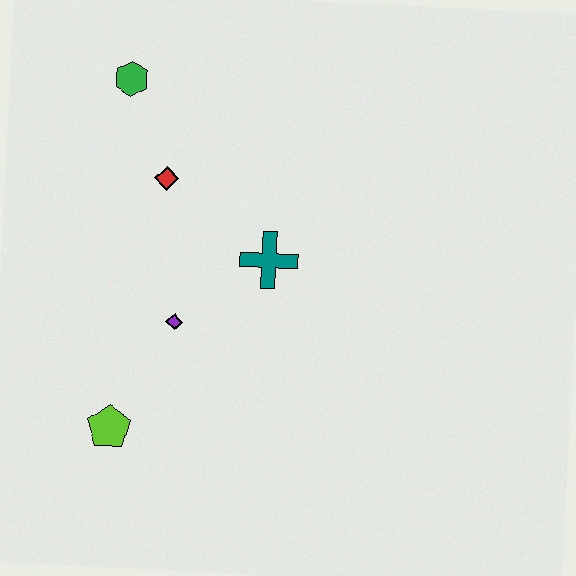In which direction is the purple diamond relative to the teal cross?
The purple diamond is to the left of the teal cross.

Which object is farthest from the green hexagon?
The lime pentagon is farthest from the green hexagon.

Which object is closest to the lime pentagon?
The purple diamond is closest to the lime pentagon.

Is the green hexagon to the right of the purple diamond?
No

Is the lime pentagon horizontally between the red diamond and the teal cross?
No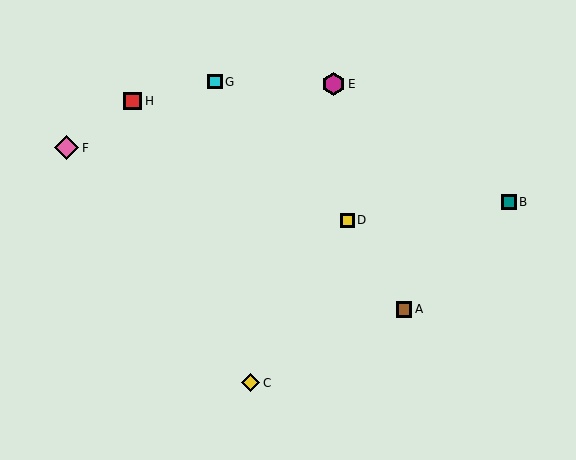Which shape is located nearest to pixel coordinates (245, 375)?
The yellow diamond (labeled C) at (251, 383) is nearest to that location.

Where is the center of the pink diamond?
The center of the pink diamond is at (67, 148).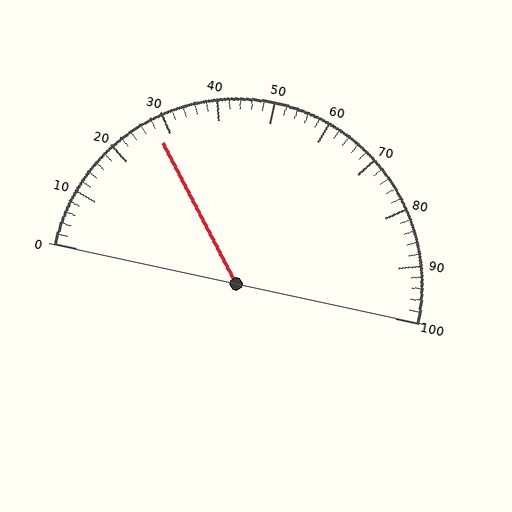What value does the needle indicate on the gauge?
The needle indicates approximately 28.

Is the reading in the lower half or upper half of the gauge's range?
The reading is in the lower half of the range (0 to 100).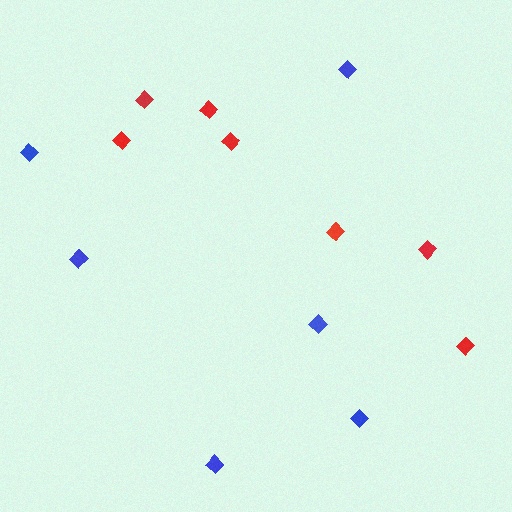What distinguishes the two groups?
There are 2 groups: one group of blue diamonds (6) and one group of red diamonds (7).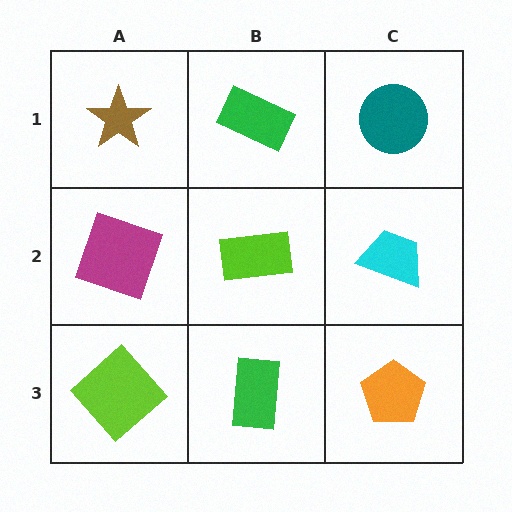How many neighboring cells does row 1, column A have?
2.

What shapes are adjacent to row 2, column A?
A brown star (row 1, column A), a lime diamond (row 3, column A), a lime rectangle (row 2, column B).